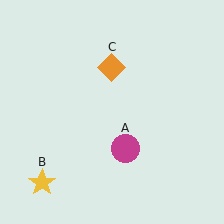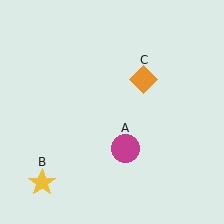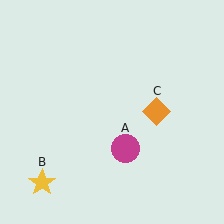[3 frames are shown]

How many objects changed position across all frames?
1 object changed position: orange diamond (object C).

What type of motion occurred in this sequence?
The orange diamond (object C) rotated clockwise around the center of the scene.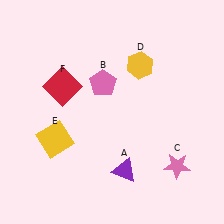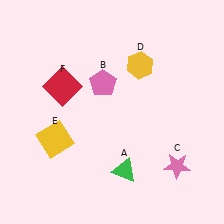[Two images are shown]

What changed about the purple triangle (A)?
In Image 1, A is purple. In Image 2, it changed to green.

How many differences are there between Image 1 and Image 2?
There is 1 difference between the two images.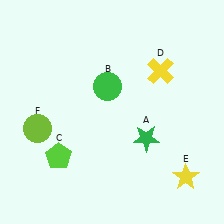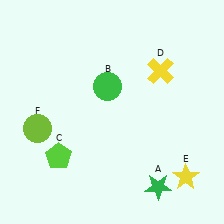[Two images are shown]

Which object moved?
The green star (A) moved down.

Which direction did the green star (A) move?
The green star (A) moved down.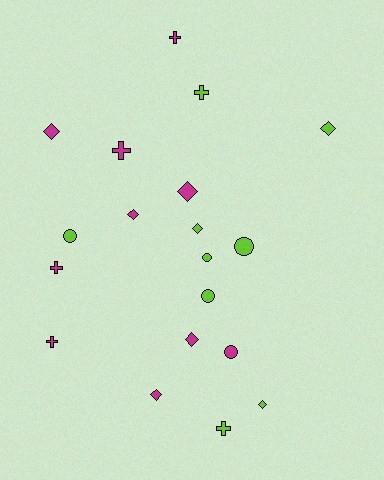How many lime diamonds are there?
There are 3 lime diamonds.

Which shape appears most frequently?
Diamond, with 8 objects.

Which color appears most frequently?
Magenta, with 10 objects.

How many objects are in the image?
There are 19 objects.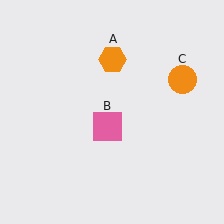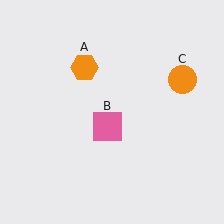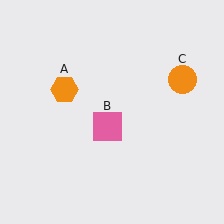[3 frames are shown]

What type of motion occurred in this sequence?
The orange hexagon (object A) rotated counterclockwise around the center of the scene.